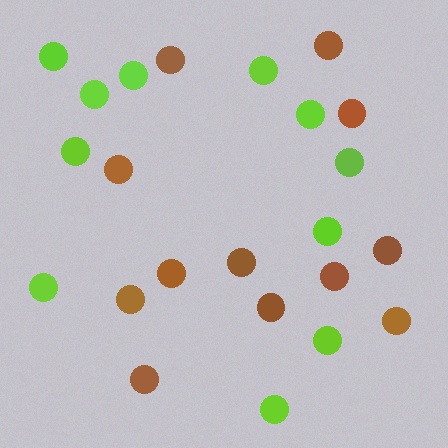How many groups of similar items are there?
There are 2 groups: one group of brown circles (12) and one group of lime circles (11).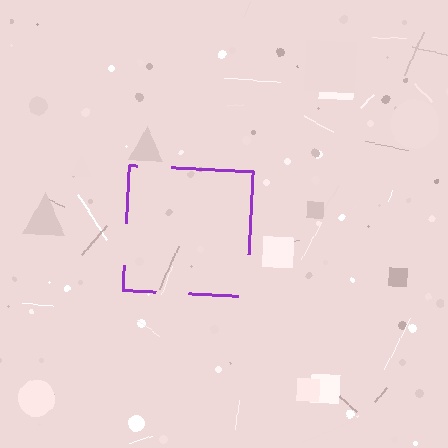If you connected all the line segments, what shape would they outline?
They would outline a square.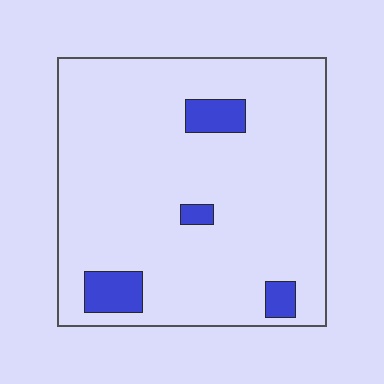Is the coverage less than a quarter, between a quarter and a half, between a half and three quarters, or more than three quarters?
Less than a quarter.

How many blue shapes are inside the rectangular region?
4.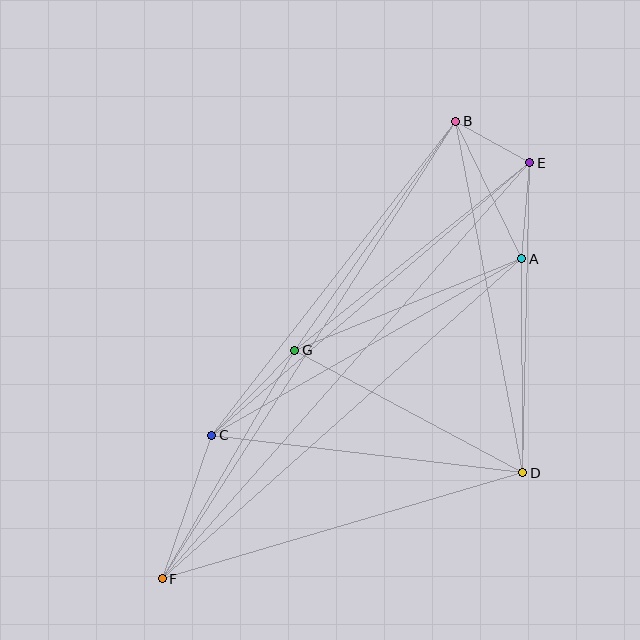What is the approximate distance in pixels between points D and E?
The distance between D and E is approximately 310 pixels.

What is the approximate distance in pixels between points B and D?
The distance between B and D is approximately 358 pixels.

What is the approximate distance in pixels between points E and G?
The distance between E and G is approximately 300 pixels.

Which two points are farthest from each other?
Points E and F are farthest from each other.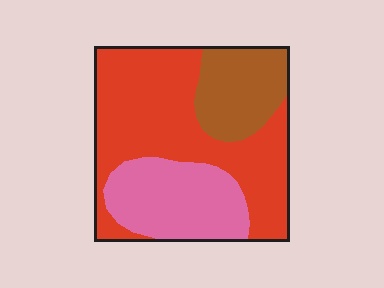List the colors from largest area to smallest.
From largest to smallest: red, pink, brown.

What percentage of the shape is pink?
Pink takes up about one quarter (1/4) of the shape.